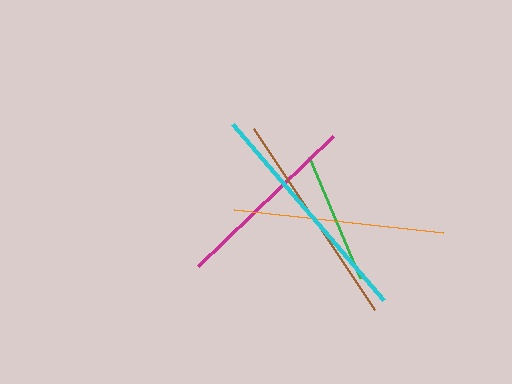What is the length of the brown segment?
The brown segment is approximately 217 pixels long.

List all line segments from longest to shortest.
From longest to shortest: cyan, brown, orange, magenta, green.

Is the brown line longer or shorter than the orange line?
The brown line is longer than the orange line.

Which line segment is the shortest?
The green line is the shortest at approximately 132 pixels.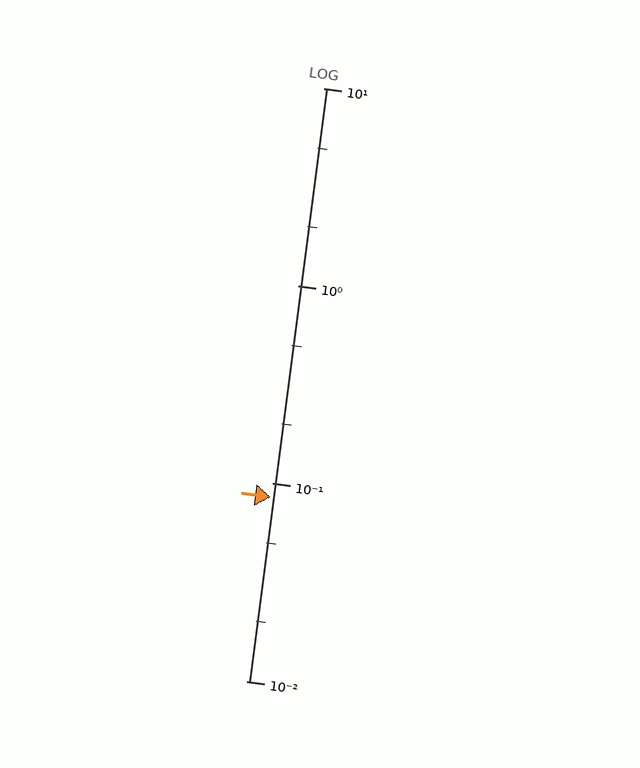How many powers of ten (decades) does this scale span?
The scale spans 3 decades, from 0.01 to 10.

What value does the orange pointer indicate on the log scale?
The pointer indicates approximately 0.085.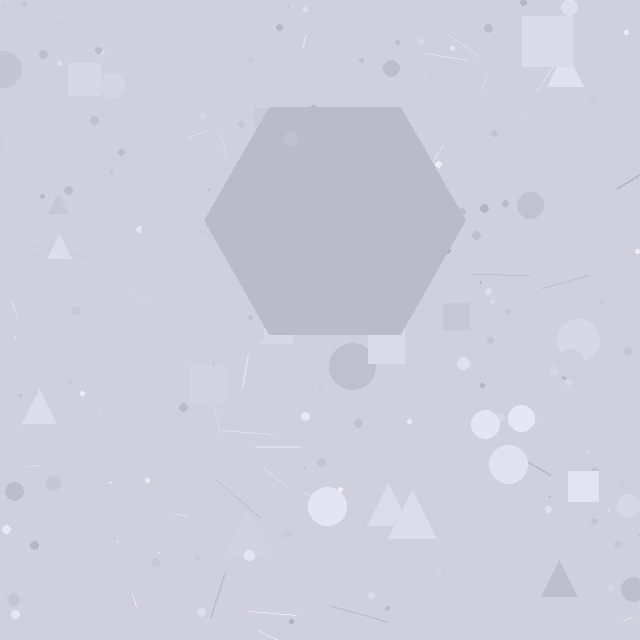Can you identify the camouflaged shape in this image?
The camouflaged shape is a hexagon.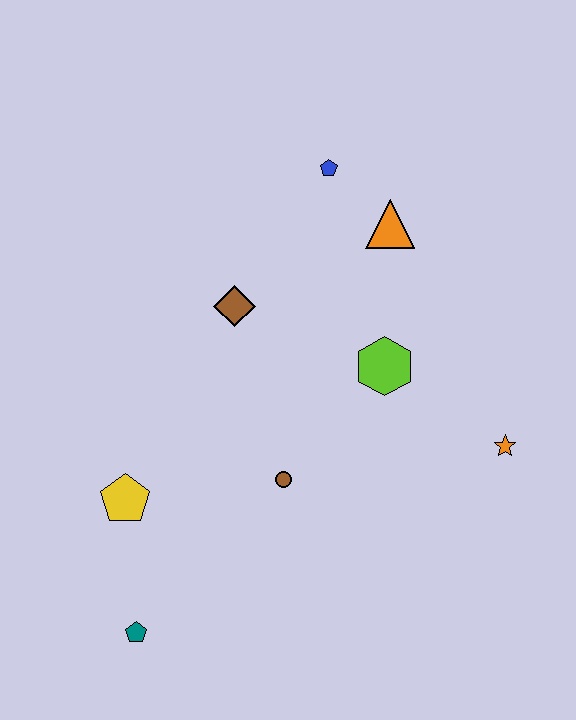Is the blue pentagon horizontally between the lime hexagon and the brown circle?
Yes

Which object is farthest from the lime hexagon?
The teal pentagon is farthest from the lime hexagon.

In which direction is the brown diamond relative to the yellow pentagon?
The brown diamond is above the yellow pentagon.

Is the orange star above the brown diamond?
No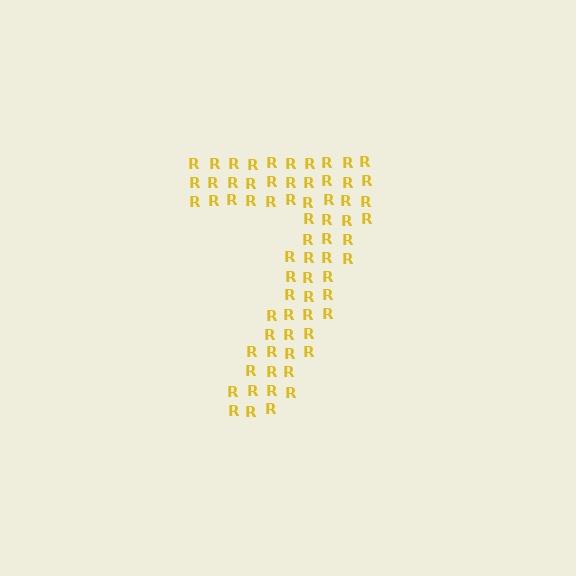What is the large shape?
The large shape is the digit 7.